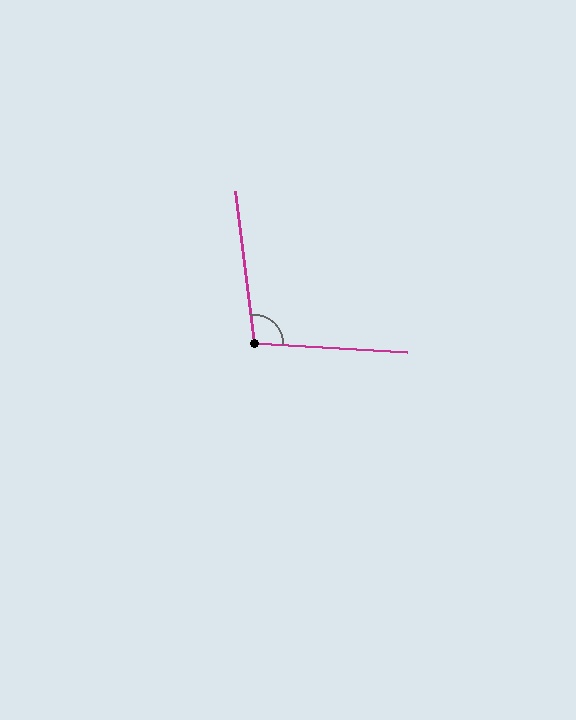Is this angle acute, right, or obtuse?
It is obtuse.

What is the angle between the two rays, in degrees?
Approximately 100 degrees.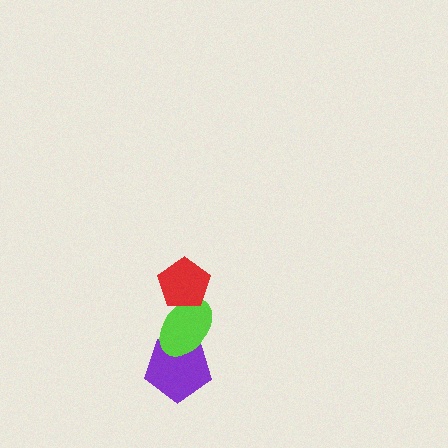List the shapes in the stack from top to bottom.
From top to bottom: the red pentagon, the lime ellipse, the purple pentagon.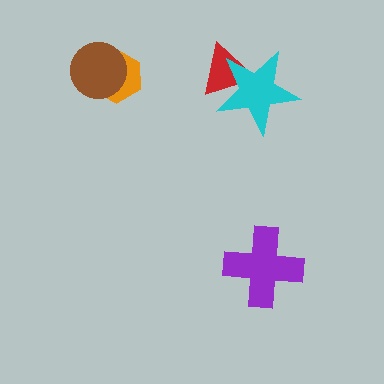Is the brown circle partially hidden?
No, no other shape covers it.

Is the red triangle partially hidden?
Yes, it is partially covered by another shape.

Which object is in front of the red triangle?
The cyan star is in front of the red triangle.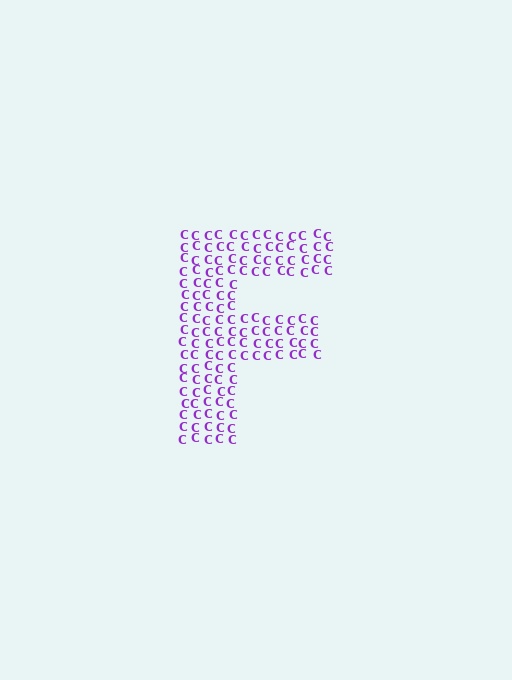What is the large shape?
The large shape is the letter F.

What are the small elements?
The small elements are letter C's.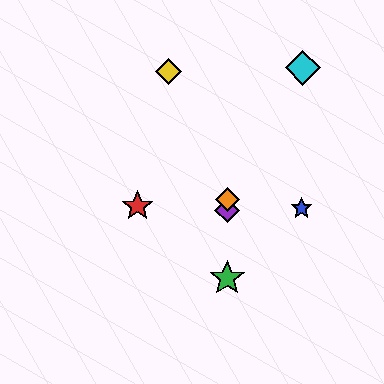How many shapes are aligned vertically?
3 shapes (the green star, the purple diamond, the orange diamond) are aligned vertically.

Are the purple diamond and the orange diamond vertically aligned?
Yes, both are at x≈227.